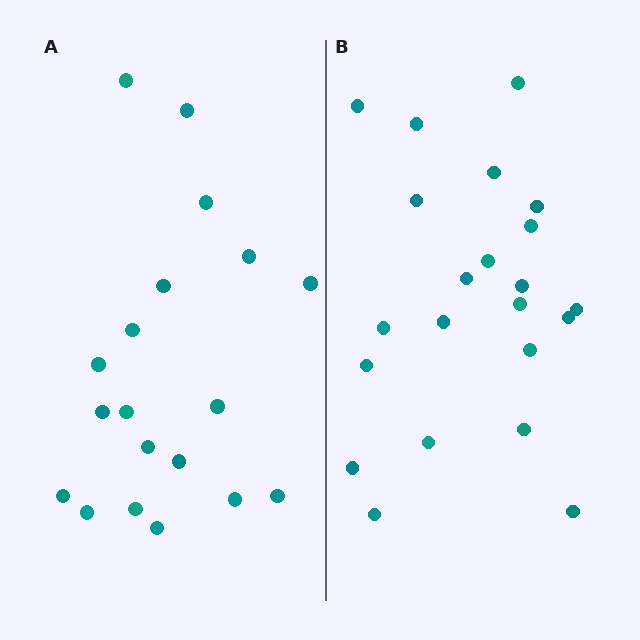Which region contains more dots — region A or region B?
Region B (the right region) has more dots.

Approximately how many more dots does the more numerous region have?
Region B has just a few more — roughly 2 or 3 more dots than region A.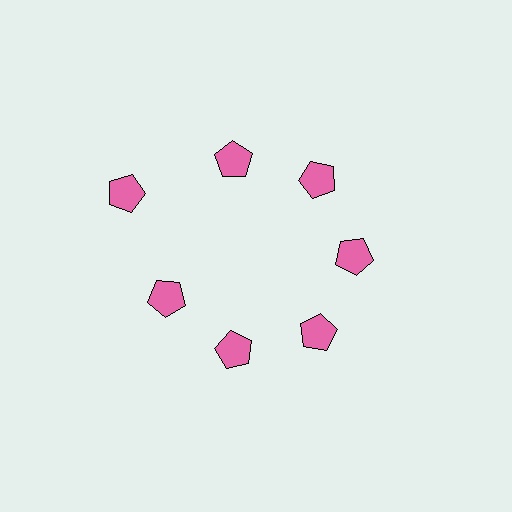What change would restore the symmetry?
The symmetry would be restored by moving it inward, back onto the ring so that all 7 pentagons sit at equal angles and equal distance from the center.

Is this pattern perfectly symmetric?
No. The 7 pink pentagons are arranged in a ring, but one element near the 10 o'clock position is pushed outward from the center, breaking the 7-fold rotational symmetry.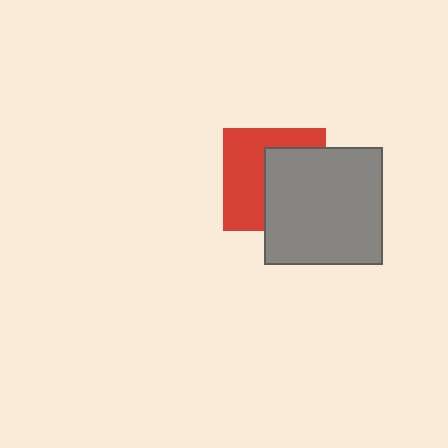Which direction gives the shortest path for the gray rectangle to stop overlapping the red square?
Moving right gives the shortest separation.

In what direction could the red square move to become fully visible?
The red square could move left. That would shift it out from behind the gray rectangle entirely.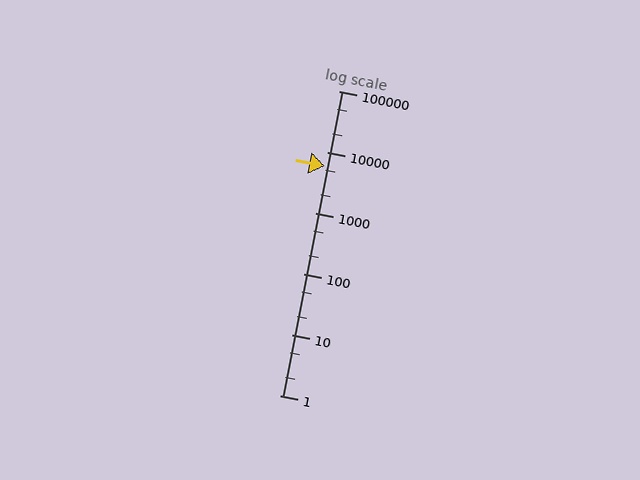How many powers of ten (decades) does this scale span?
The scale spans 5 decades, from 1 to 100000.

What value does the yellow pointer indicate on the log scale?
The pointer indicates approximately 5900.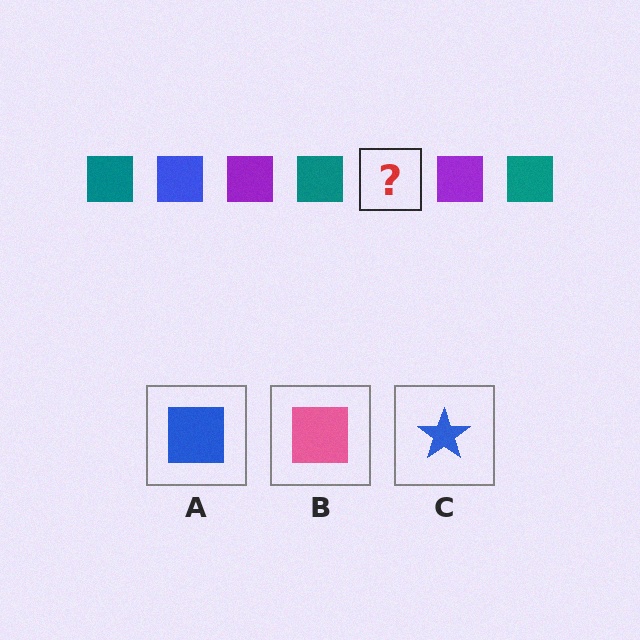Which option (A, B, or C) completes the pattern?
A.